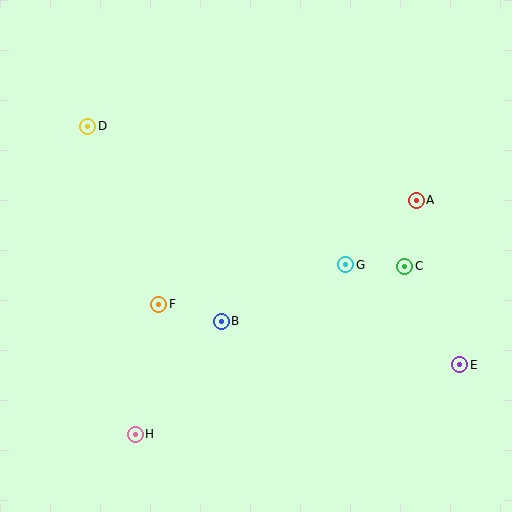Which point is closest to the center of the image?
Point B at (221, 321) is closest to the center.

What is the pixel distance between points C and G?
The distance between C and G is 59 pixels.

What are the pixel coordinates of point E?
Point E is at (460, 365).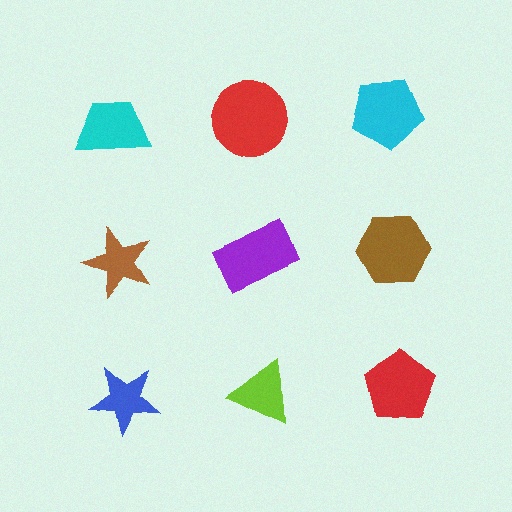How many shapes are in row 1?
3 shapes.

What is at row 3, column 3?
A red pentagon.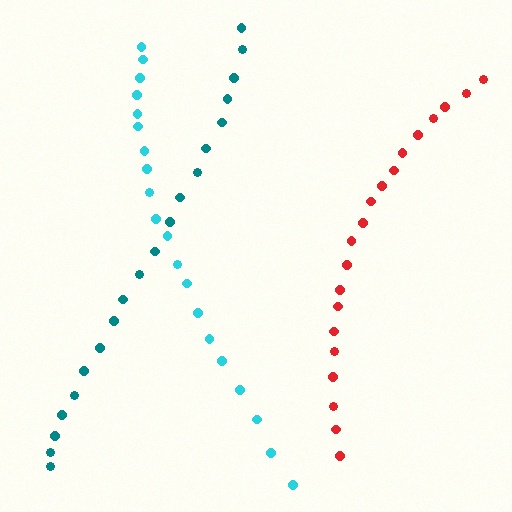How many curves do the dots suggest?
There are 3 distinct paths.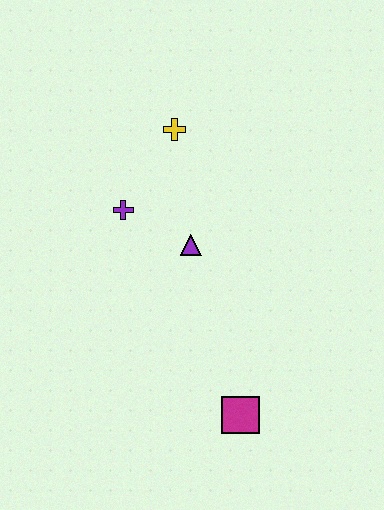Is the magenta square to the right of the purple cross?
Yes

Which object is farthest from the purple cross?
The magenta square is farthest from the purple cross.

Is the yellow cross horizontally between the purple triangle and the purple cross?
Yes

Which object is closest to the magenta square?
The purple triangle is closest to the magenta square.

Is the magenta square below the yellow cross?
Yes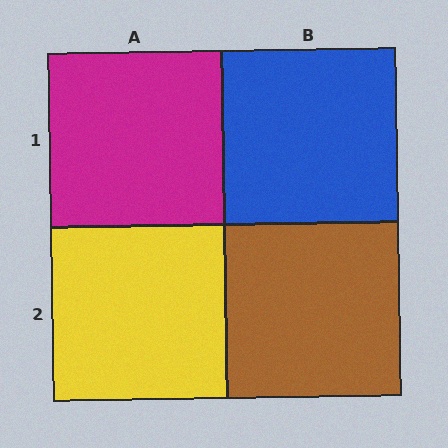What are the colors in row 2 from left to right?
Yellow, brown.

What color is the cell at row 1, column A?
Magenta.